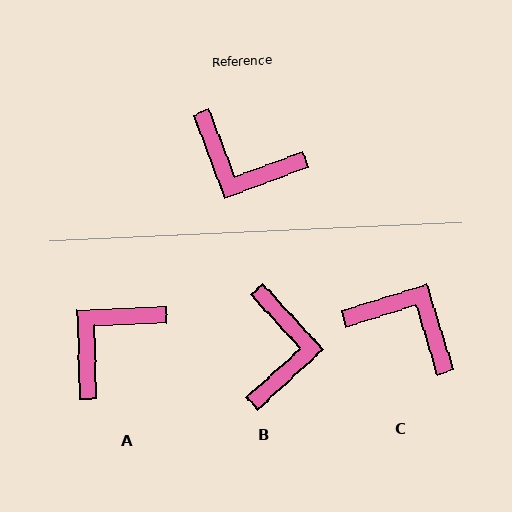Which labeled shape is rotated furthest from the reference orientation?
C, about 176 degrees away.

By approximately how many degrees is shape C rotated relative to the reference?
Approximately 176 degrees counter-clockwise.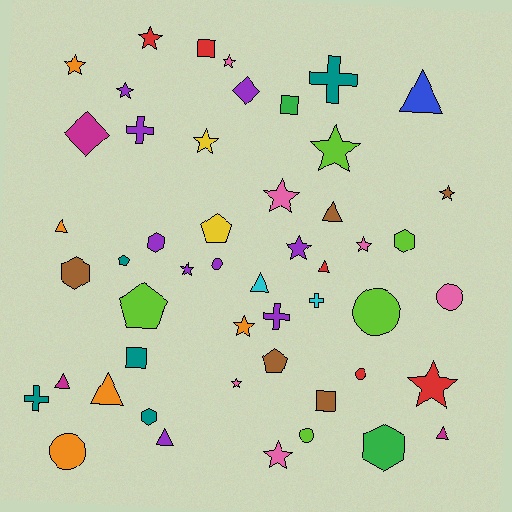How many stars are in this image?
There are 15 stars.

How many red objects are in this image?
There are 5 red objects.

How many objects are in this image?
There are 50 objects.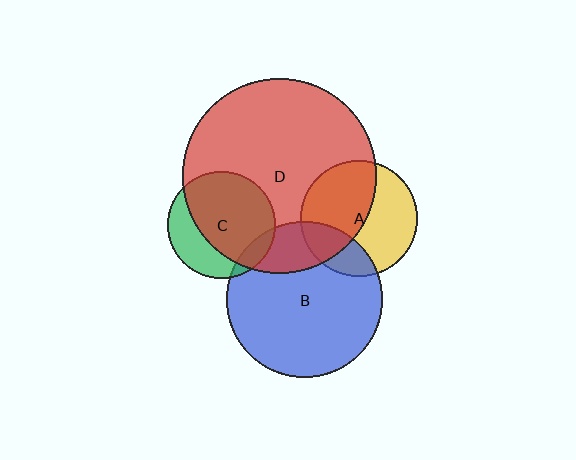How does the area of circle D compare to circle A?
Approximately 2.8 times.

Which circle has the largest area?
Circle D (red).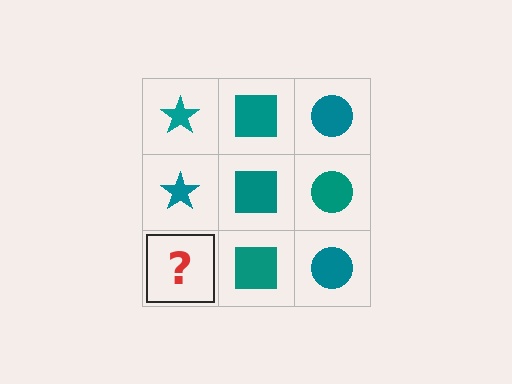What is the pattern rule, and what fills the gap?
The rule is that each column has a consistent shape. The gap should be filled with a teal star.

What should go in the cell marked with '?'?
The missing cell should contain a teal star.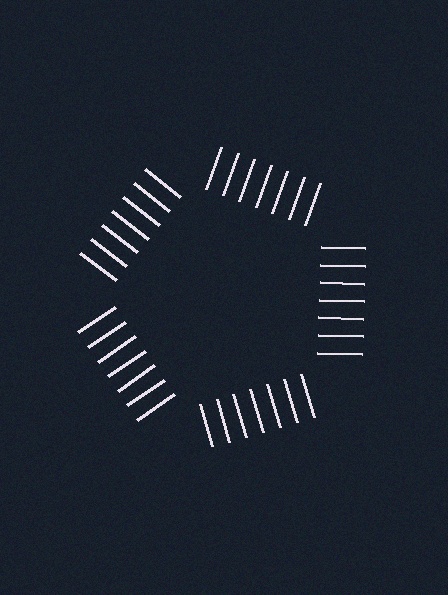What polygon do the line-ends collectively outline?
An illusory pentagon — the line segments terminate on its edges but no continuous stroke is drawn.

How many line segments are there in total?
35 — 7 along each of the 5 edges.